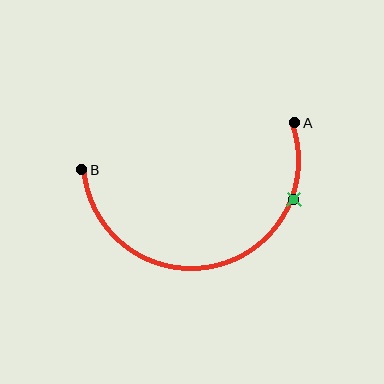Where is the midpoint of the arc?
The arc midpoint is the point on the curve farthest from the straight line joining A and B. It sits below that line.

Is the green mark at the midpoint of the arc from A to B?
No. The green mark lies on the arc but is closer to endpoint A. The arc midpoint would be at the point on the curve equidistant along the arc from both A and B.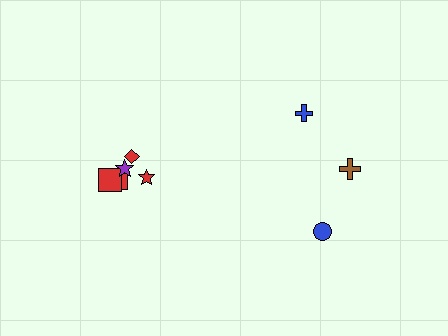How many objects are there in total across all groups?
There are 8 objects.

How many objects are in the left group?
There are 5 objects.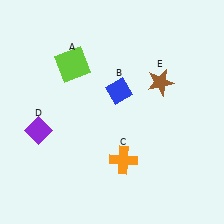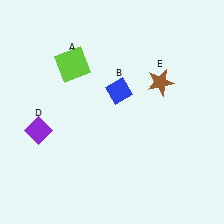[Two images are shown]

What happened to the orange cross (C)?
The orange cross (C) was removed in Image 2. It was in the bottom-right area of Image 1.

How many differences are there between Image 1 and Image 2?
There is 1 difference between the two images.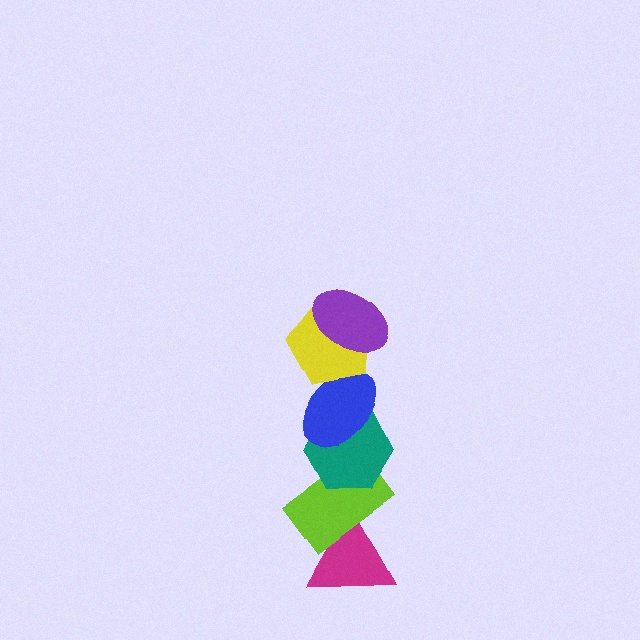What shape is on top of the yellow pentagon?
The purple ellipse is on top of the yellow pentagon.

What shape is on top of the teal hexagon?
The blue ellipse is on top of the teal hexagon.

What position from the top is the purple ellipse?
The purple ellipse is 1st from the top.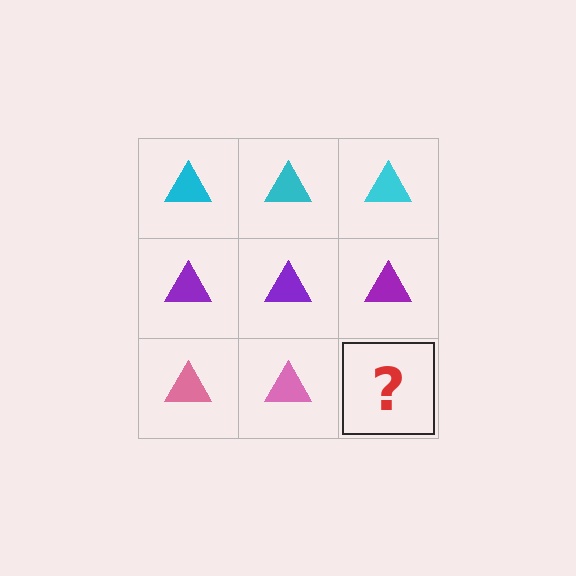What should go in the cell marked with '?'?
The missing cell should contain a pink triangle.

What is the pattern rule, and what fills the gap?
The rule is that each row has a consistent color. The gap should be filled with a pink triangle.